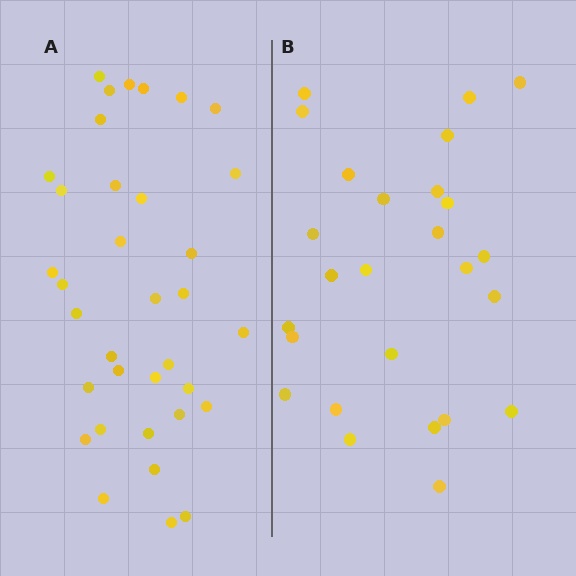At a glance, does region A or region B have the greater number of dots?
Region A (the left region) has more dots.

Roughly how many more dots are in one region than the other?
Region A has roughly 8 or so more dots than region B.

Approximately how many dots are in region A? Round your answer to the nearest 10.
About 40 dots. (The exact count is 35, which rounds to 40.)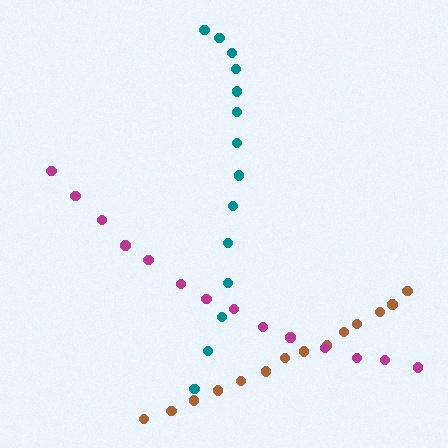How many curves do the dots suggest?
There are 3 distinct paths.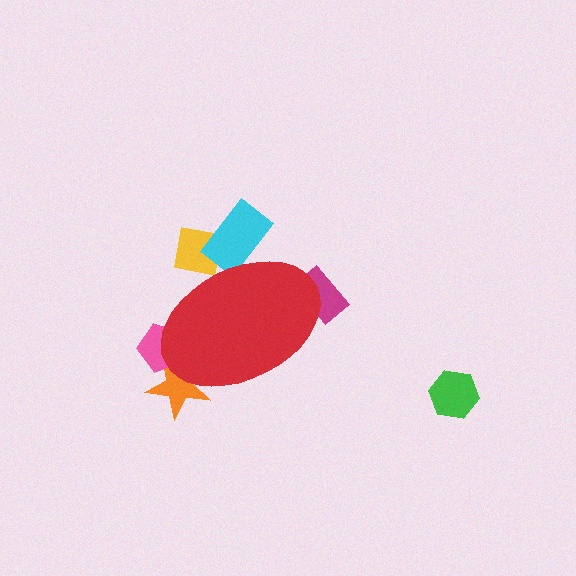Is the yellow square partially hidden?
Yes, the yellow square is partially hidden behind the red ellipse.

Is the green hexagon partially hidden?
No, the green hexagon is fully visible.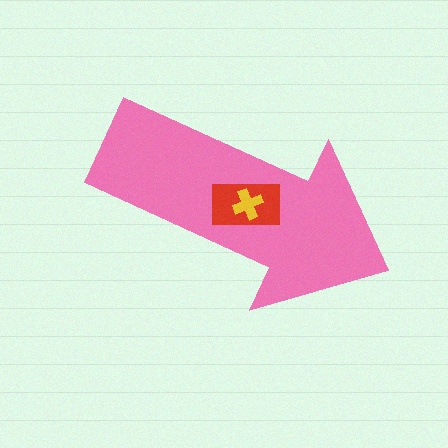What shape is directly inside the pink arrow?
The red rectangle.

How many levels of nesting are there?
3.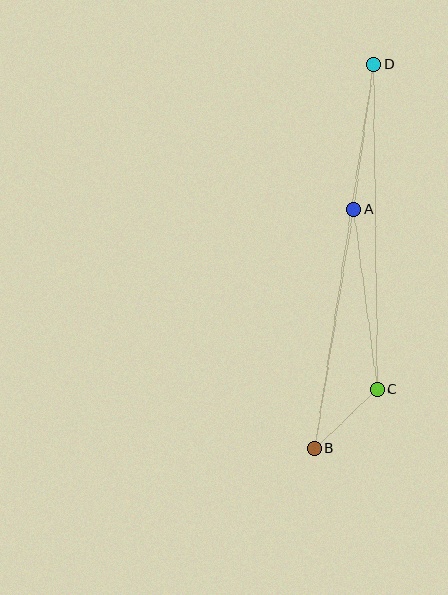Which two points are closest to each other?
Points B and C are closest to each other.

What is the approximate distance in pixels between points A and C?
The distance between A and C is approximately 182 pixels.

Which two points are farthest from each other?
Points B and D are farthest from each other.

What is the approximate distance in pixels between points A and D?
The distance between A and D is approximately 146 pixels.